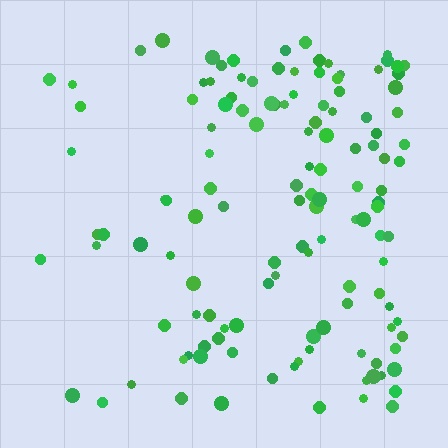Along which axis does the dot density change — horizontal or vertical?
Horizontal.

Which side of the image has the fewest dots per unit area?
The left.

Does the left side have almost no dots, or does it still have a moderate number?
Still a moderate number, just noticeably fewer than the right.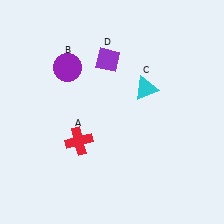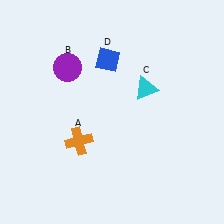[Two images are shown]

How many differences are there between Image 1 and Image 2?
There are 2 differences between the two images.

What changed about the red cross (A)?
In Image 1, A is red. In Image 2, it changed to orange.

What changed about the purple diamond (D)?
In Image 1, D is purple. In Image 2, it changed to blue.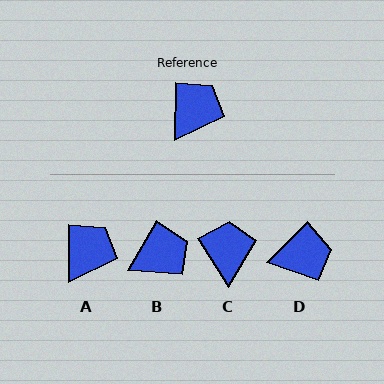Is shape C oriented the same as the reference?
No, it is off by about 33 degrees.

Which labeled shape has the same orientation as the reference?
A.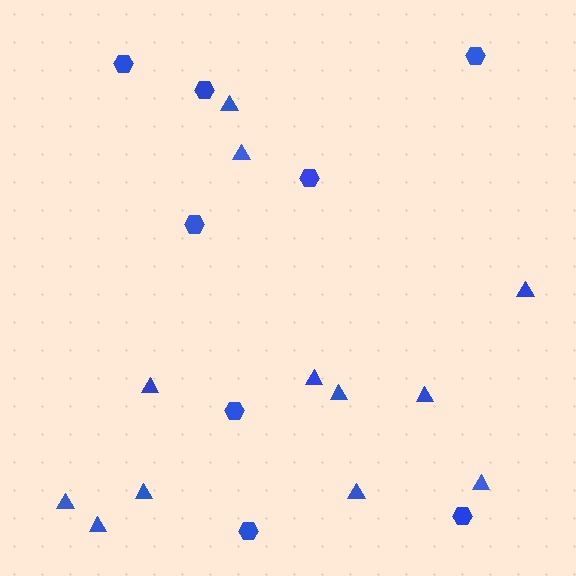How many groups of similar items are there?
There are 2 groups: one group of triangles (12) and one group of hexagons (8).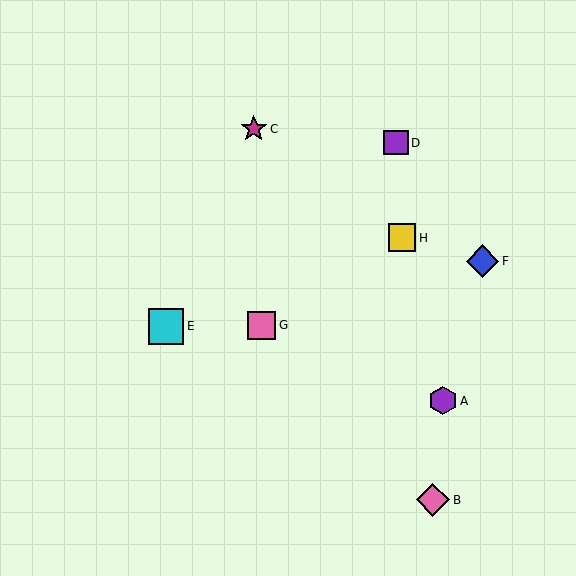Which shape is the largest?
The cyan square (labeled E) is the largest.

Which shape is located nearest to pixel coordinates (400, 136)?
The purple square (labeled D) at (396, 143) is nearest to that location.